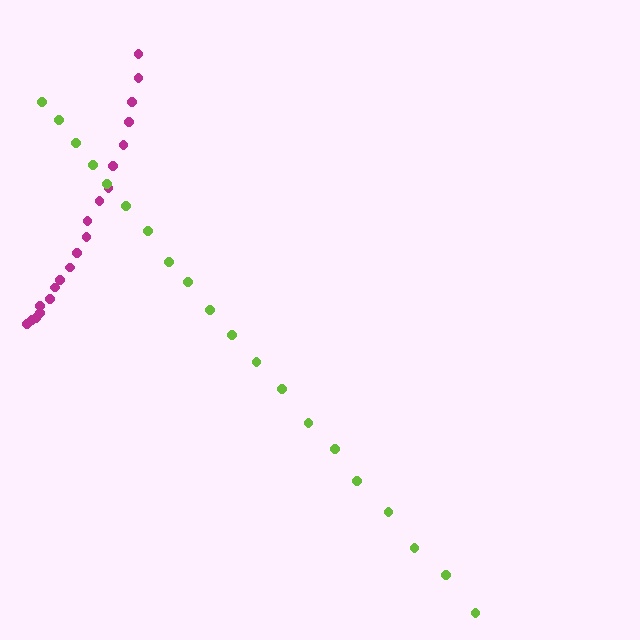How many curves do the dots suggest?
There are 2 distinct paths.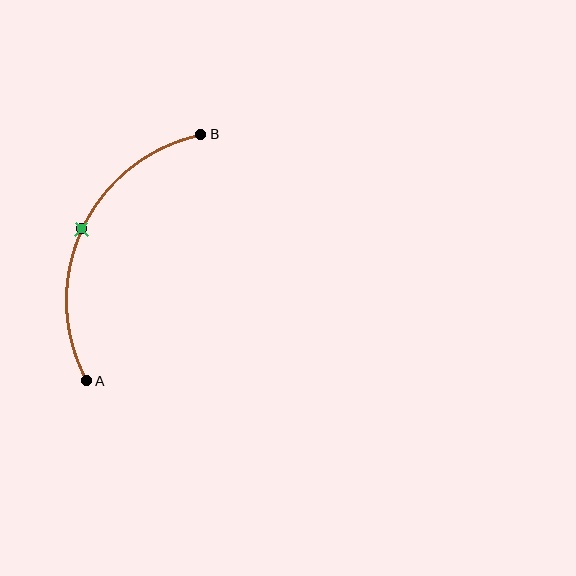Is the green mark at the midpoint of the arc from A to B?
Yes. The green mark lies on the arc at equal arc-length from both A and B — it is the arc midpoint.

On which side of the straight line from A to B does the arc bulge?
The arc bulges to the left of the straight line connecting A and B.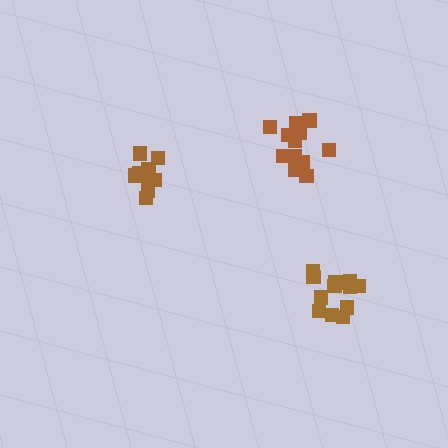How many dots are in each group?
Group 1: 9 dots, Group 2: 12 dots, Group 3: 15 dots (36 total).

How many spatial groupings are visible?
There are 3 spatial groupings.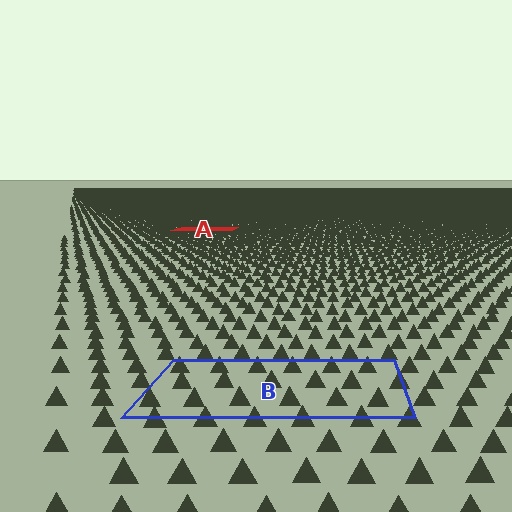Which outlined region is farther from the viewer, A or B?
Region A is farther from the viewer — the texture elements inside it appear smaller and more densely packed.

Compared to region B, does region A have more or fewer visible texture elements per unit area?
Region A has more texture elements per unit area — they are packed more densely because it is farther away.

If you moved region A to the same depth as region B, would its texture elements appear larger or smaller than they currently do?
They would appear larger. At a closer depth, the same texture elements are projected at a bigger on-screen size.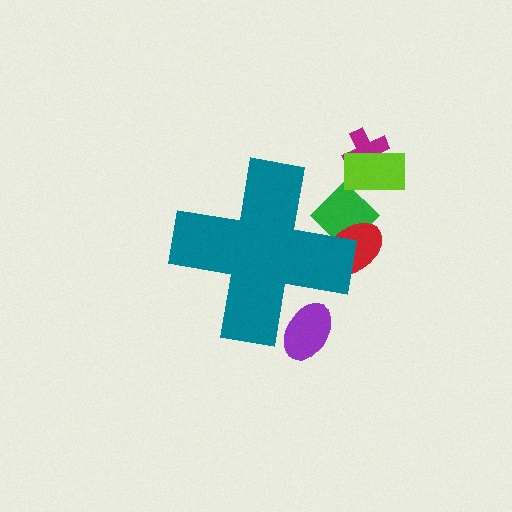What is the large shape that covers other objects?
A teal cross.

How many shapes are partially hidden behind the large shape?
3 shapes are partially hidden.